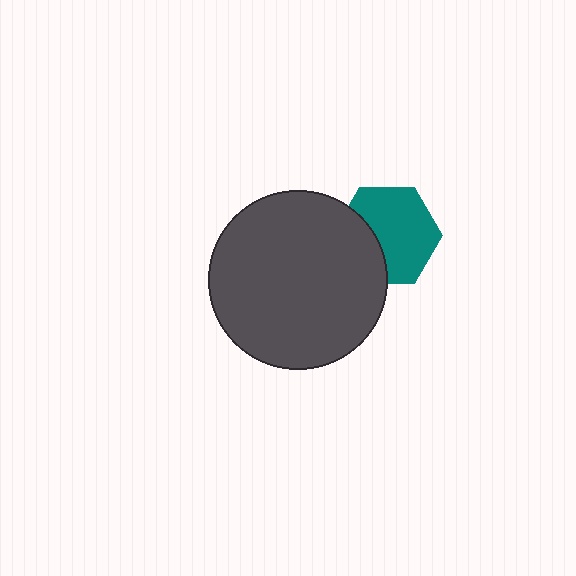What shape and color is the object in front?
The object in front is a dark gray circle.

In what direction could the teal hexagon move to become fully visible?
The teal hexagon could move right. That would shift it out from behind the dark gray circle entirely.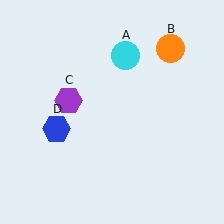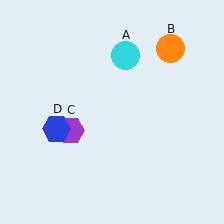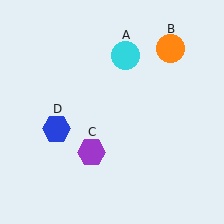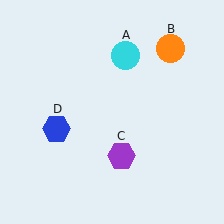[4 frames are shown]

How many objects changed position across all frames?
1 object changed position: purple hexagon (object C).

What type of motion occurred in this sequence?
The purple hexagon (object C) rotated counterclockwise around the center of the scene.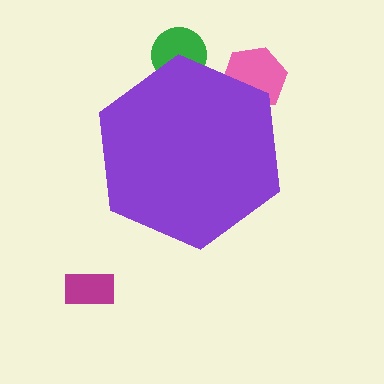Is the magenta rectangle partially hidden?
No, the magenta rectangle is fully visible.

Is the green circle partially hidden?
Yes, the green circle is partially hidden behind the purple hexagon.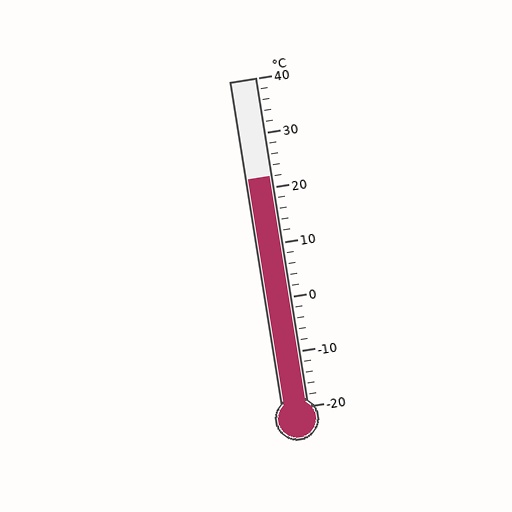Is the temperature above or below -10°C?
The temperature is above -10°C.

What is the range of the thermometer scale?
The thermometer scale ranges from -20°C to 40°C.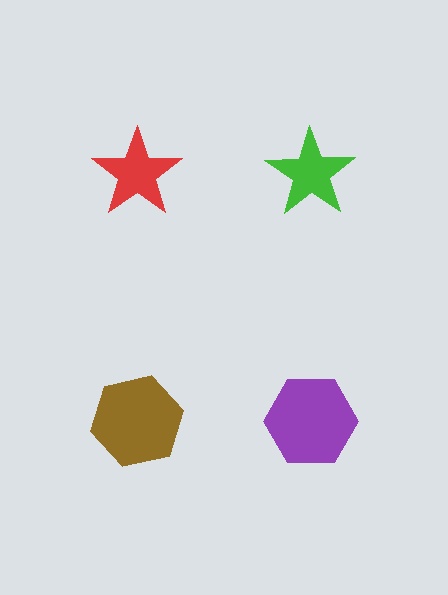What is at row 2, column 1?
A brown hexagon.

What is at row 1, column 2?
A green star.